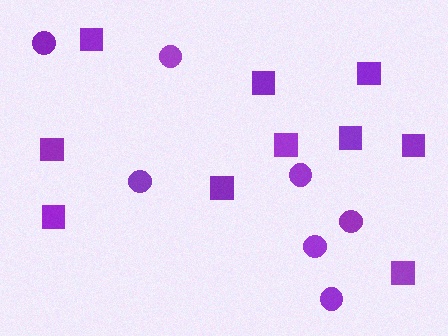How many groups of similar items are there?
There are 2 groups: one group of circles (7) and one group of squares (10).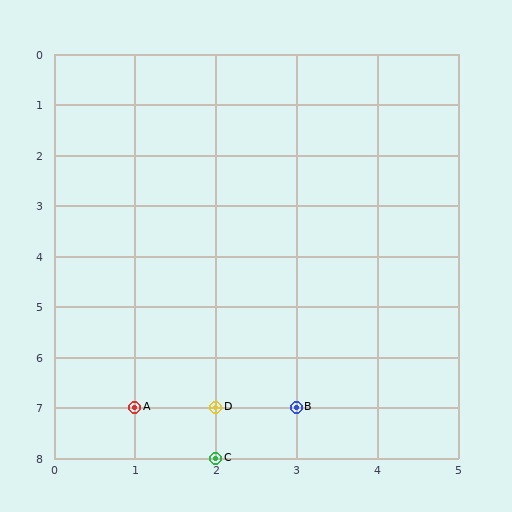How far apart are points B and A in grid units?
Points B and A are 2 columns apart.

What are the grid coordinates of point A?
Point A is at grid coordinates (1, 7).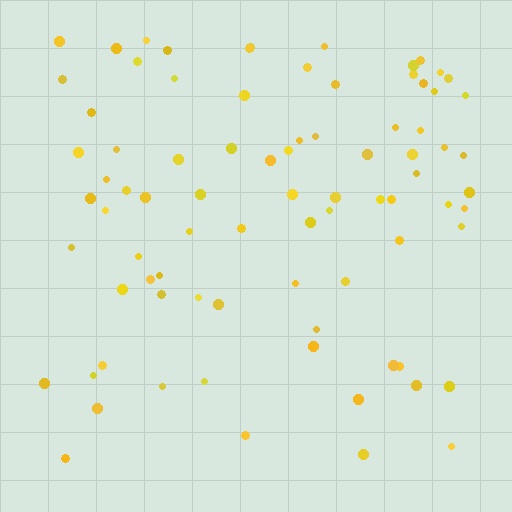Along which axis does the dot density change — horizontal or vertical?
Vertical.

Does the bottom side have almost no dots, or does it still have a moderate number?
Still a moderate number, just noticeably fewer than the top.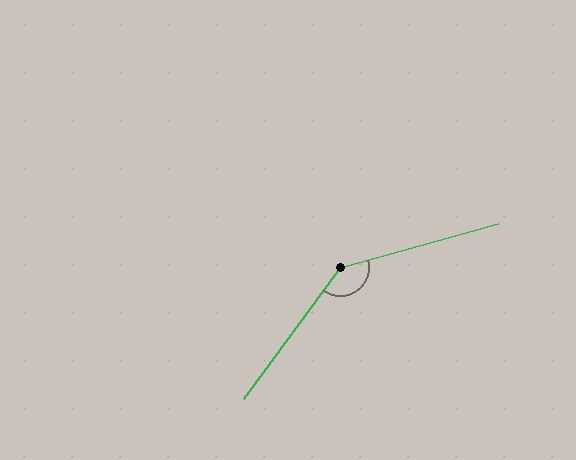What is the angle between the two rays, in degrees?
Approximately 142 degrees.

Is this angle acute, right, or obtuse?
It is obtuse.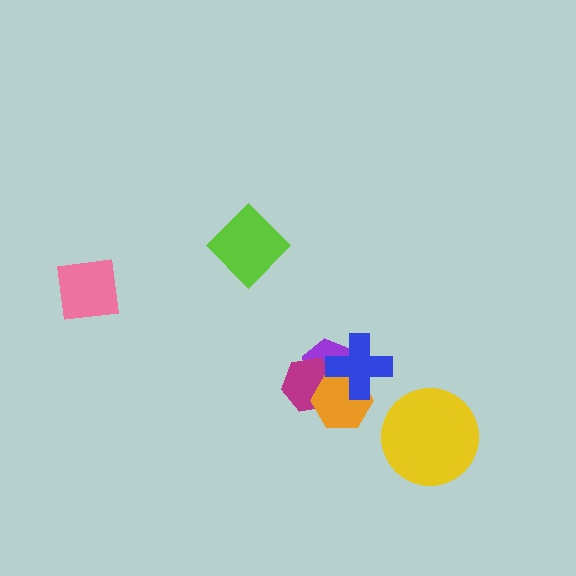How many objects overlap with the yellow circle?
0 objects overlap with the yellow circle.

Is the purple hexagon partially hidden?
Yes, it is partially covered by another shape.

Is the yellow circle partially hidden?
No, no other shape covers it.